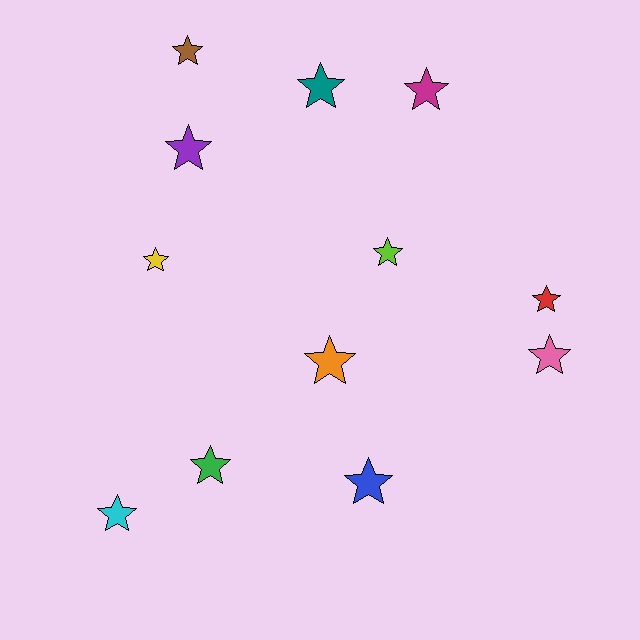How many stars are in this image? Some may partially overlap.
There are 12 stars.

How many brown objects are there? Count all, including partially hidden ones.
There is 1 brown object.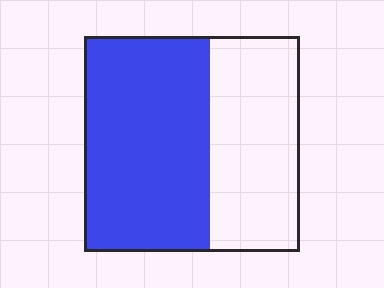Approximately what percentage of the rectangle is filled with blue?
Approximately 60%.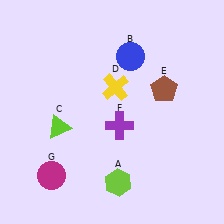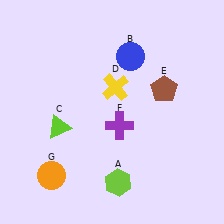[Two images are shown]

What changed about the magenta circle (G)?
In Image 1, G is magenta. In Image 2, it changed to orange.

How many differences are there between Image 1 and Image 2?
There is 1 difference between the two images.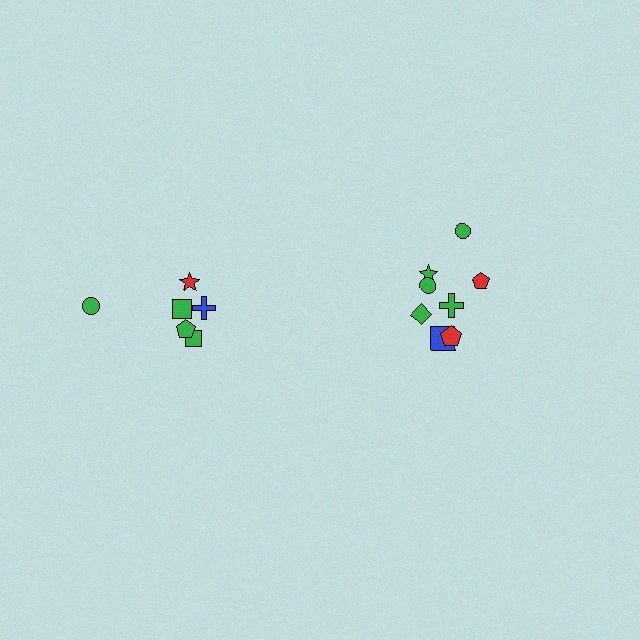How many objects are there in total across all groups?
There are 14 objects.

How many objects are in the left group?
There are 6 objects.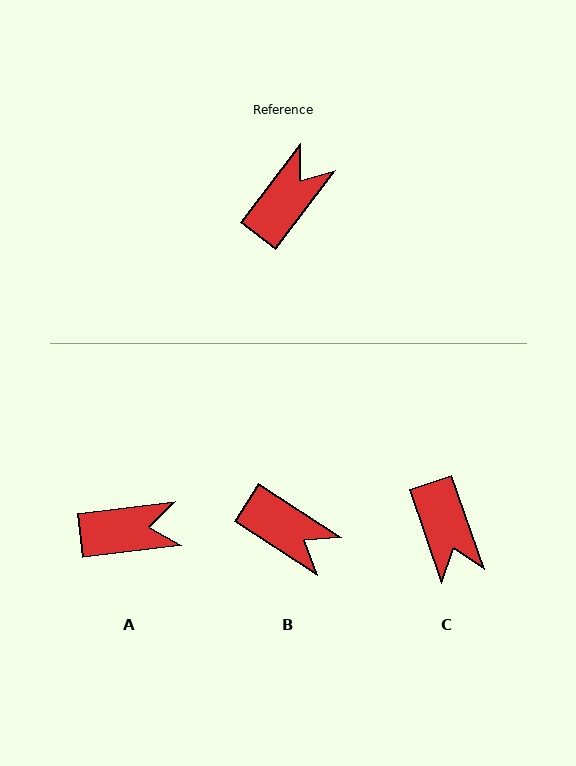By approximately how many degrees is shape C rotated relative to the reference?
Approximately 123 degrees clockwise.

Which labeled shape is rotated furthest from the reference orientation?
C, about 123 degrees away.